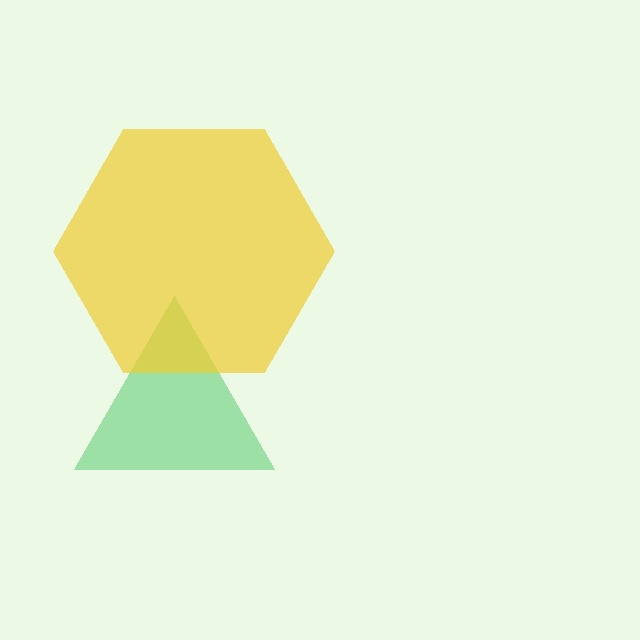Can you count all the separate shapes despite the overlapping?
Yes, there are 2 separate shapes.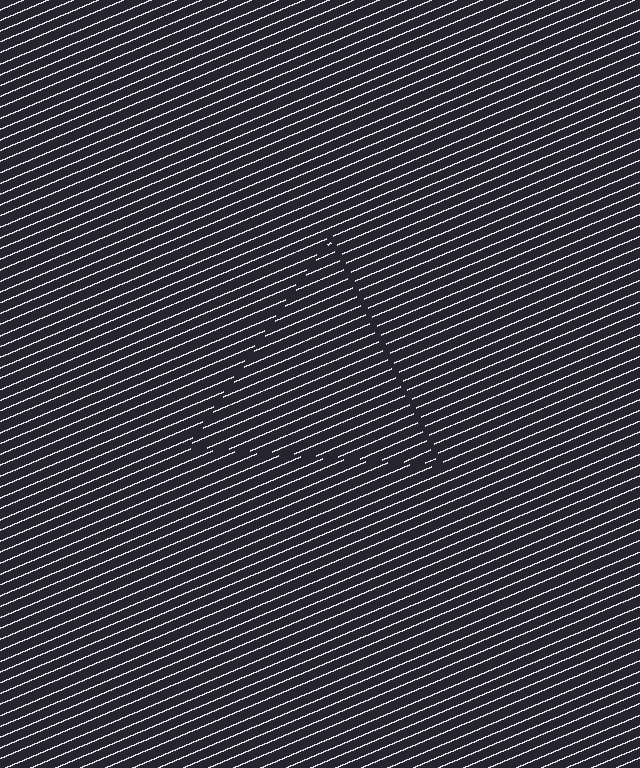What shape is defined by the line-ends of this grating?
An illusory triangle. The interior of the shape contains the same grating, shifted by half a period — the contour is defined by the phase discontinuity where line-ends from the inner and outer gratings abut.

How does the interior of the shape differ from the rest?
The interior of the shape contains the same grating, shifted by half a period — the contour is defined by the phase discontinuity where line-ends from the inner and outer gratings abut.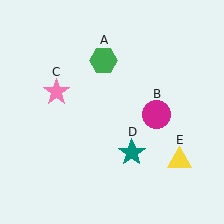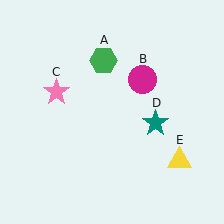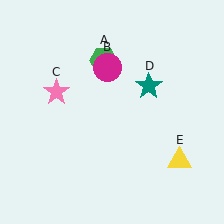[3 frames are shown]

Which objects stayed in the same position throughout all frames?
Green hexagon (object A) and pink star (object C) and yellow triangle (object E) remained stationary.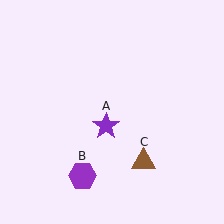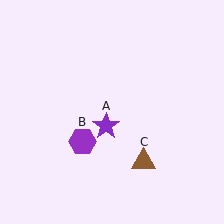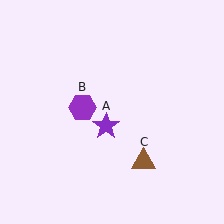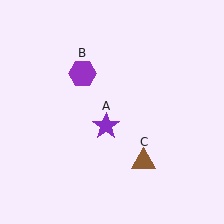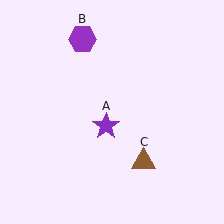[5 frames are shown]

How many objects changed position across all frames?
1 object changed position: purple hexagon (object B).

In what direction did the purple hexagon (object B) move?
The purple hexagon (object B) moved up.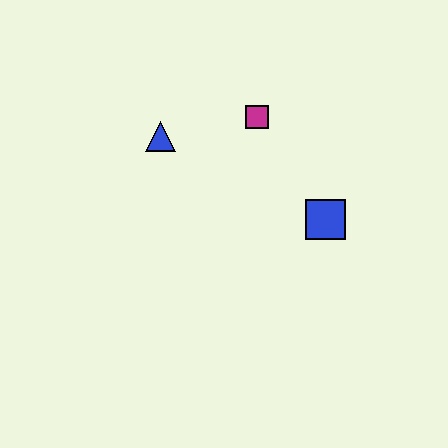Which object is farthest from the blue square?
The blue triangle is farthest from the blue square.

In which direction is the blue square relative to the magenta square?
The blue square is below the magenta square.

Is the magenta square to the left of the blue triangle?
No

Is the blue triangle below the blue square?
No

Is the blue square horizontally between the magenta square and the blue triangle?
No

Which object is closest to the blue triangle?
The magenta square is closest to the blue triangle.